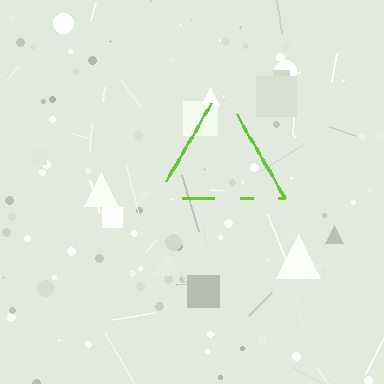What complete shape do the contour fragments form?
The contour fragments form a triangle.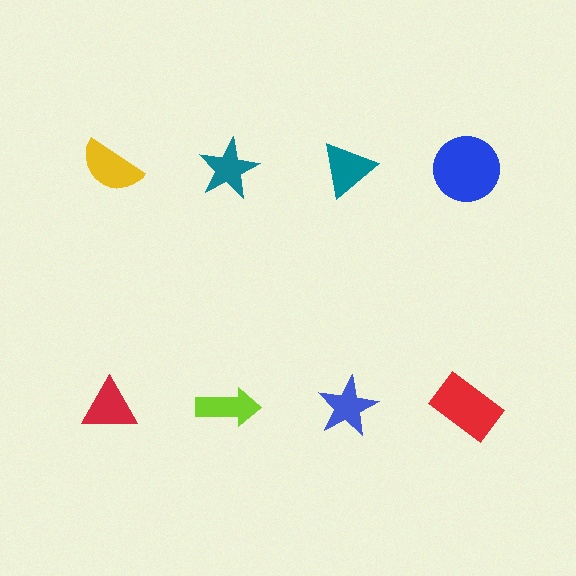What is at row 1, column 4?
A blue circle.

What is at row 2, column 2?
A lime arrow.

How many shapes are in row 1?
4 shapes.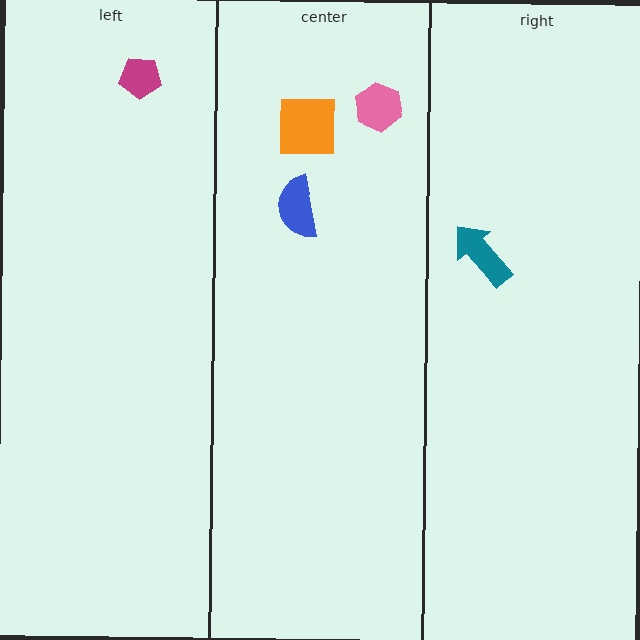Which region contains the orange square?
The center region.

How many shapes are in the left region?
1.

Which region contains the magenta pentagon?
The left region.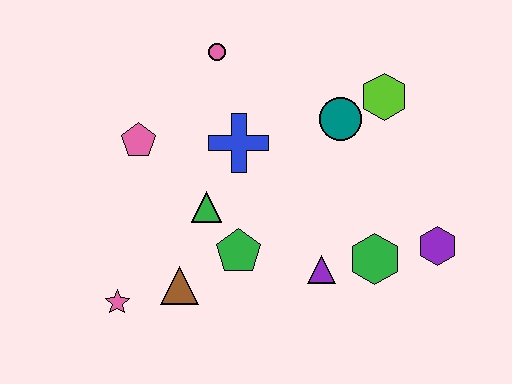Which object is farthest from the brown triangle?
The lime hexagon is farthest from the brown triangle.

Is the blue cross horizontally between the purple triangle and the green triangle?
Yes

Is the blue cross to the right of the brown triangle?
Yes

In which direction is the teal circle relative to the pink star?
The teal circle is to the right of the pink star.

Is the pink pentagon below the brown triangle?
No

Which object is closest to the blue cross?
The green triangle is closest to the blue cross.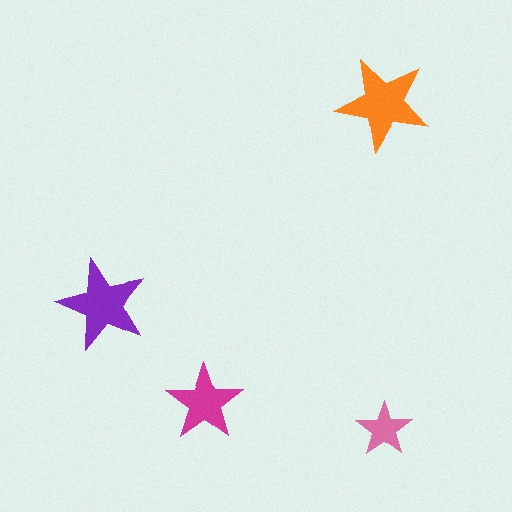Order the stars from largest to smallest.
the orange one, the purple one, the magenta one, the pink one.